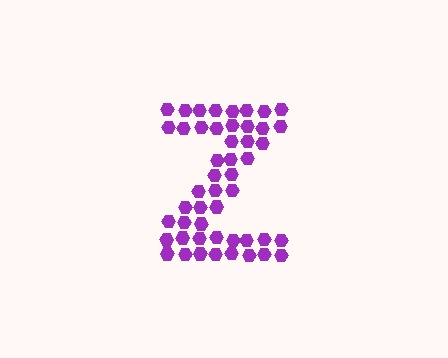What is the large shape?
The large shape is the letter Z.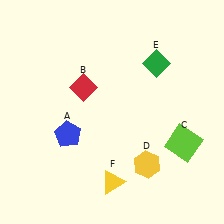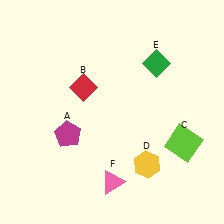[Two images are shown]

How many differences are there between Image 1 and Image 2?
There are 2 differences between the two images.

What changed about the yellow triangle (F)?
In Image 1, F is yellow. In Image 2, it changed to pink.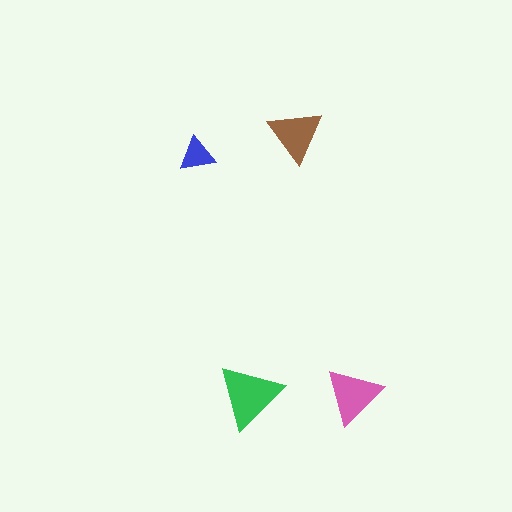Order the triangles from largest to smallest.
the green one, the pink one, the brown one, the blue one.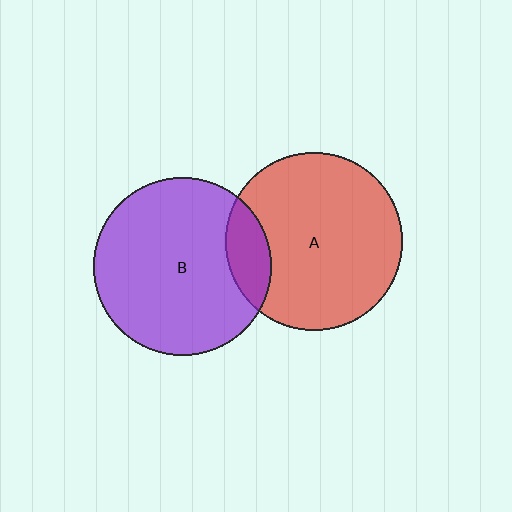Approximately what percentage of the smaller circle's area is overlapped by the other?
Approximately 15%.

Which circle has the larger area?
Circle B (purple).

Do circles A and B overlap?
Yes.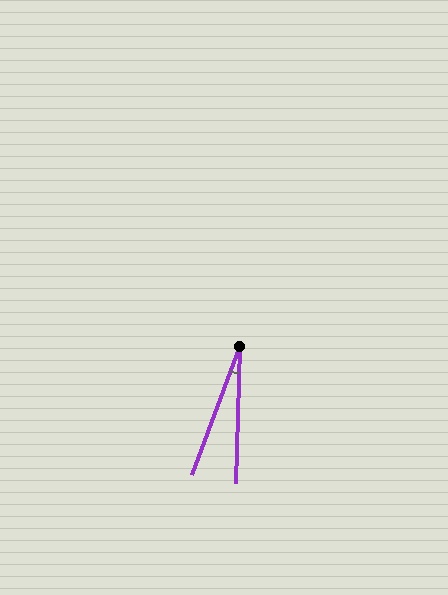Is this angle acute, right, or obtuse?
It is acute.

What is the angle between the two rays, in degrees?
Approximately 19 degrees.